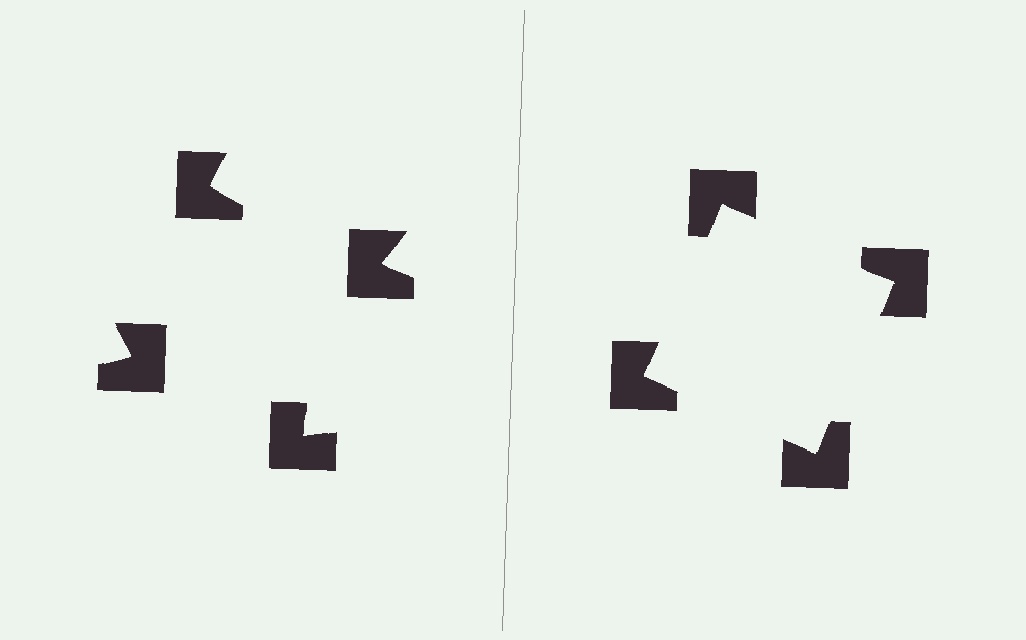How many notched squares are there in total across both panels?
8 — 4 on each side.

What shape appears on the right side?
An illusory square.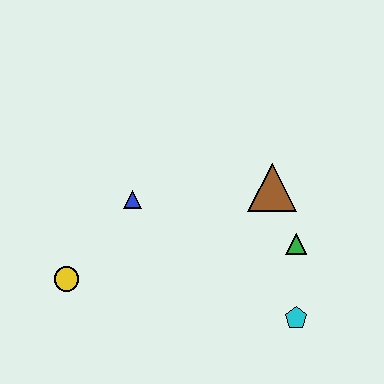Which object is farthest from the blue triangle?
The cyan pentagon is farthest from the blue triangle.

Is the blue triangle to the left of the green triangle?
Yes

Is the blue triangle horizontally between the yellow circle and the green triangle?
Yes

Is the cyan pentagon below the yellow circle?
Yes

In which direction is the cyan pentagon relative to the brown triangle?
The cyan pentagon is below the brown triangle.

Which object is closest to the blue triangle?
The yellow circle is closest to the blue triangle.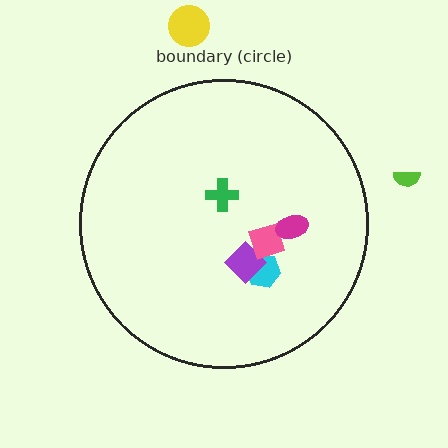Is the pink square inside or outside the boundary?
Inside.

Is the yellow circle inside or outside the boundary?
Outside.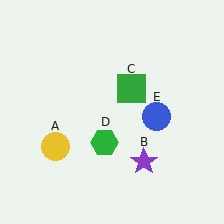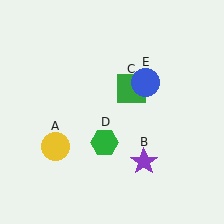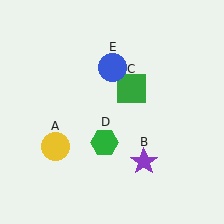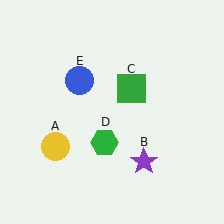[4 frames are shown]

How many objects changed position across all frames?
1 object changed position: blue circle (object E).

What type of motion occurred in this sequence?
The blue circle (object E) rotated counterclockwise around the center of the scene.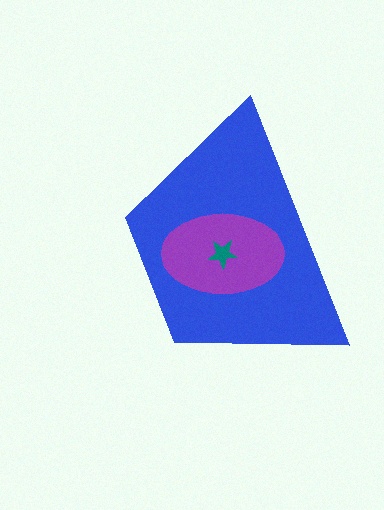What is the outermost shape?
The blue trapezoid.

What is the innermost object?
The teal star.